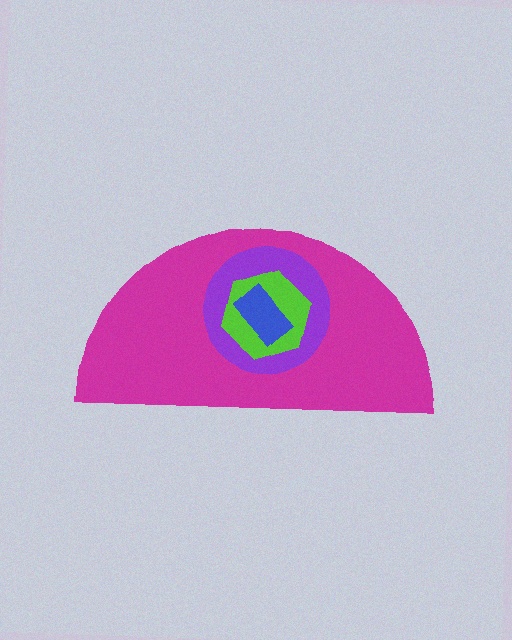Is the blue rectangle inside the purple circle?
Yes.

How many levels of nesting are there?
4.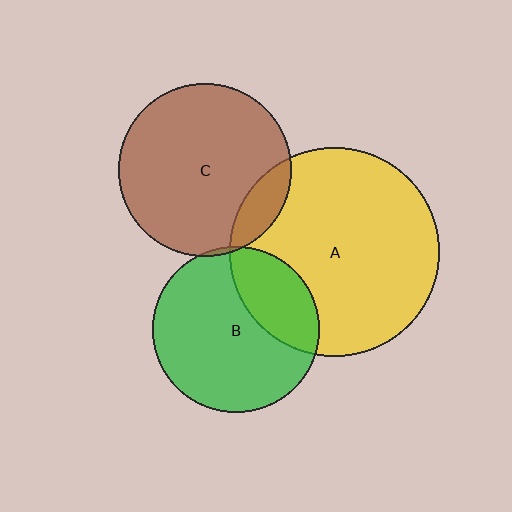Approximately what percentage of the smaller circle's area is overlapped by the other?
Approximately 10%.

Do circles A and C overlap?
Yes.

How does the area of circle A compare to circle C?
Approximately 1.5 times.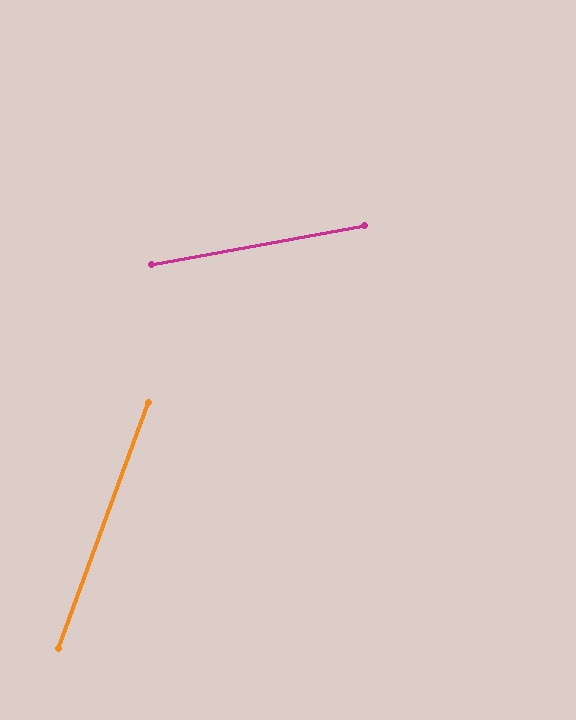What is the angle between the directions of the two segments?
Approximately 60 degrees.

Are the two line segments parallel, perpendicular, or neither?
Neither parallel nor perpendicular — they differ by about 60°.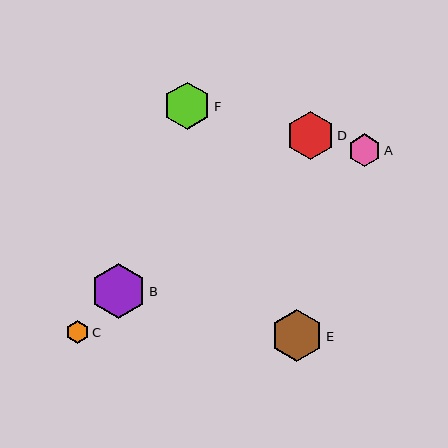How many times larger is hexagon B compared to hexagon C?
Hexagon B is approximately 2.4 times the size of hexagon C.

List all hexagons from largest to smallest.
From largest to smallest: B, E, D, F, A, C.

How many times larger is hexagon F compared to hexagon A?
Hexagon F is approximately 1.4 times the size of hexagon A.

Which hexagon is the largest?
Hexagon B is the largest with a size of approximately 55 pixels.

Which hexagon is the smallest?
Hexagon C is the smallest with a size of approximately 23 pixels.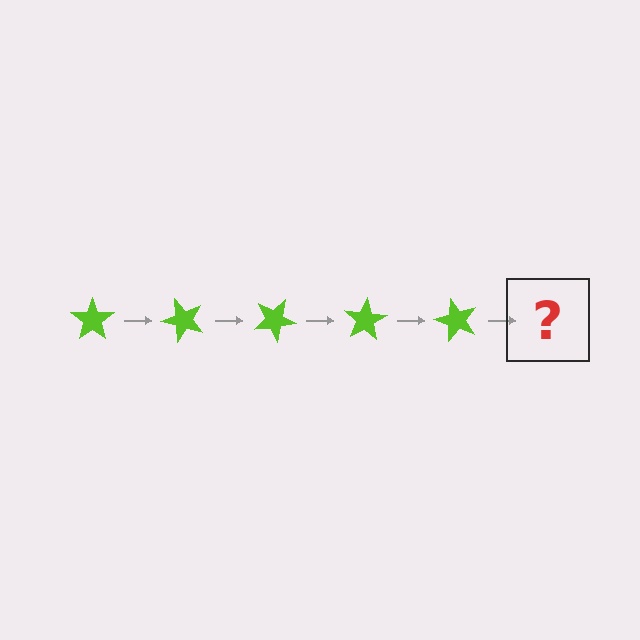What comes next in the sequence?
The next element should be a lime star rotated 250 degrees.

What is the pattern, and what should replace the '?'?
The pattern is that the star rotates 50 degrees each step. The '?' should be a lime star rotated 250 degrees.